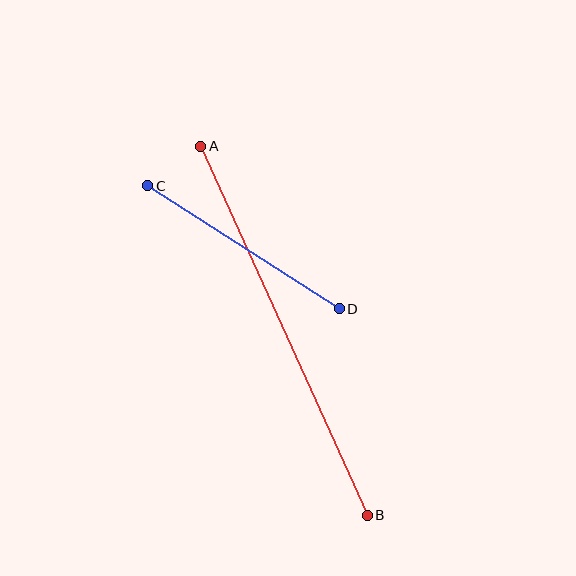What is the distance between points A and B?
The distance is approximately 405 pixels.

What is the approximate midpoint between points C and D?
The midpoint is at approximately (244, 247) pixels.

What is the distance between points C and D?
The distance is approximately 228 pixels.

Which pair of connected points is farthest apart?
Points A and B are farthest apart.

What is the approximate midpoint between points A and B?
The midpoint is at approximately (284, 331) pixels.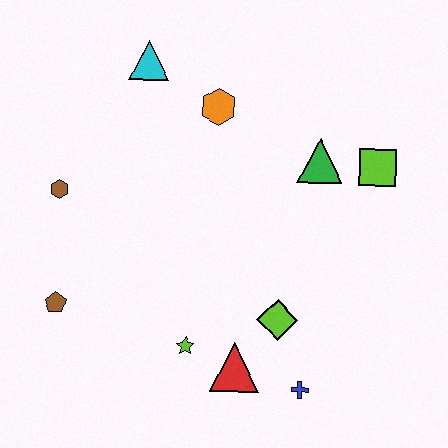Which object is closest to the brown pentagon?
The brown hexagon is closest to the brown pentagon.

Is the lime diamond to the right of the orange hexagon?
Yes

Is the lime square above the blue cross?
Yes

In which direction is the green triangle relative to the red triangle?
The green triangle is above the red triangle.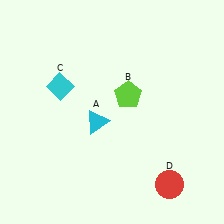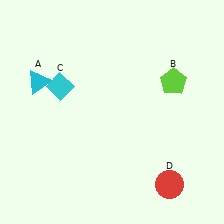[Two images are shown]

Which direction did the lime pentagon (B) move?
The lime pentagon (B) moved right.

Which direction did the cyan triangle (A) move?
The cyan triangle (A) moved left.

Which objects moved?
The objects that moved are: the cyan triangle (A), the lime pentagon (B).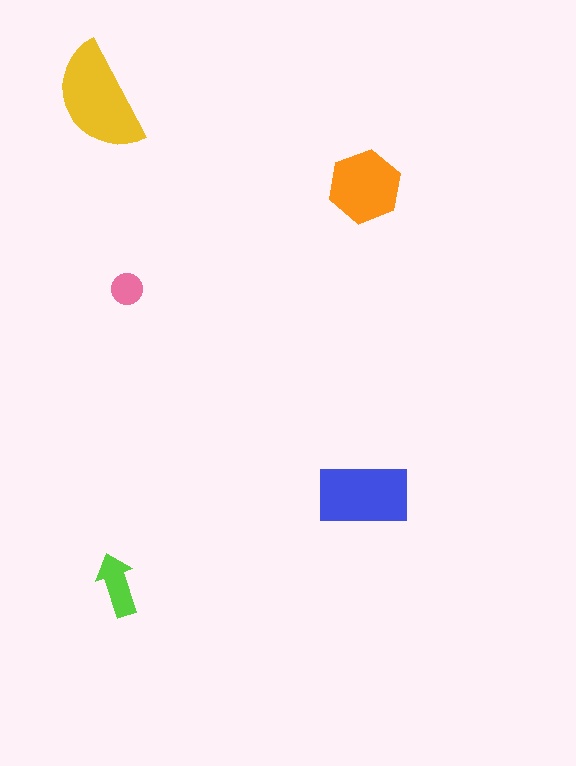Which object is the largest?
The yellow semicircle.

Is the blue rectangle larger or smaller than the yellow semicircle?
Smaller.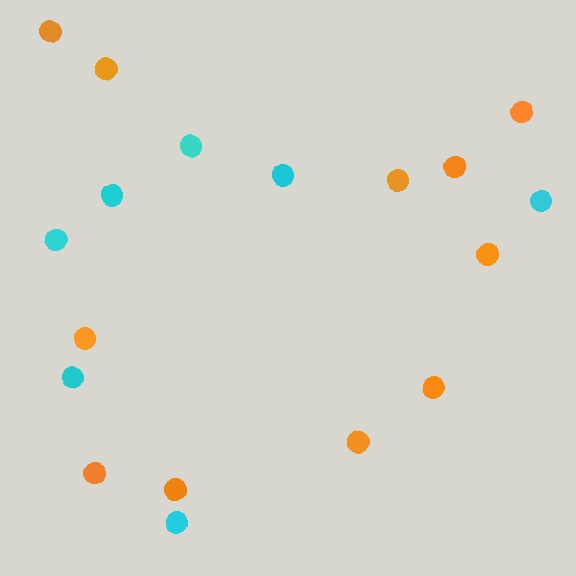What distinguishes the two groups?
There are 2 groups: one group of orange circles (11) and one group of cyan circles (7).